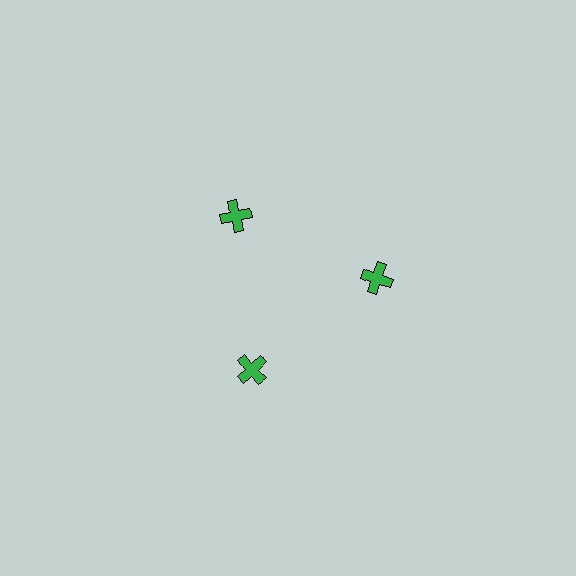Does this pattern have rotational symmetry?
Yes, this pattern has 3-fold rotational symmetry. It looks the same after rotating 120 degrees around the center.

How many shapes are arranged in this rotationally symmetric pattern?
There are 3 shapes, arranged in 3 groups of 1.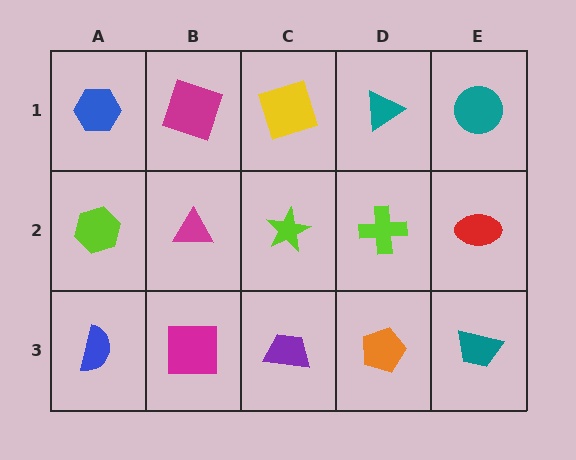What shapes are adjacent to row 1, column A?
A lime hexagon (row 2, column A), a magenta square (row 1, column B).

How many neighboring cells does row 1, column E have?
2.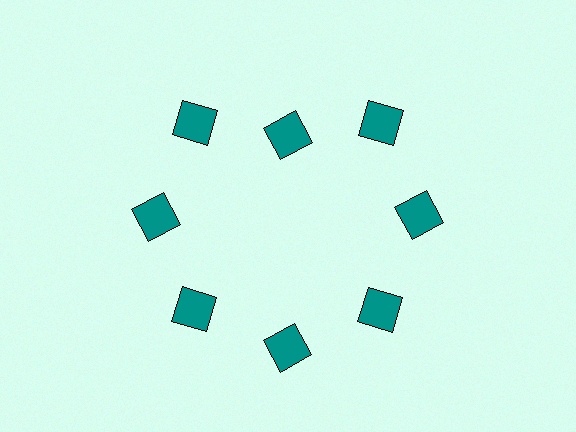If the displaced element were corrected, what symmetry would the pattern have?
It would have 8-fold rotational symmetry — the pattern would map onto itself every 45 degrees.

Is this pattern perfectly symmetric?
No. The 8 teal squares are arranged in a ring, but one element near the 12 o'clock position is pulled inward toward the center, breaking the 8-fold rotational symmetry.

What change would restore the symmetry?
The symmetry would be restored by moving it outward, back onto the ring so that all 8 squares sit at equal angles and equal distance from the center.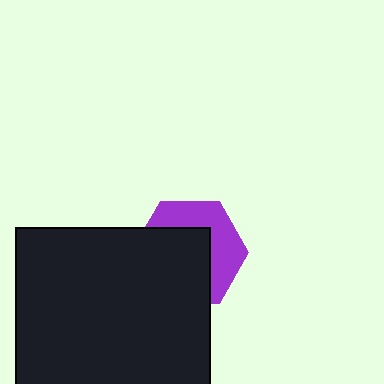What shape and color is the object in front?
The object in front is a black square.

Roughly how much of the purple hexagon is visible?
A small part of it is visible (roughly 43%).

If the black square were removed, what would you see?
You would see the complete purple hexagon.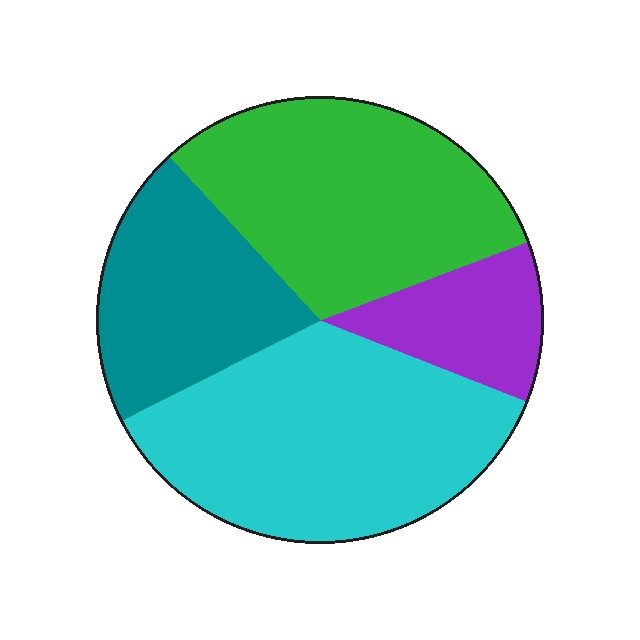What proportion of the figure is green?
Green takes up between a quarter and a half of the figure.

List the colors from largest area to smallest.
From largest to smallest: cyan, green, teal, purple.